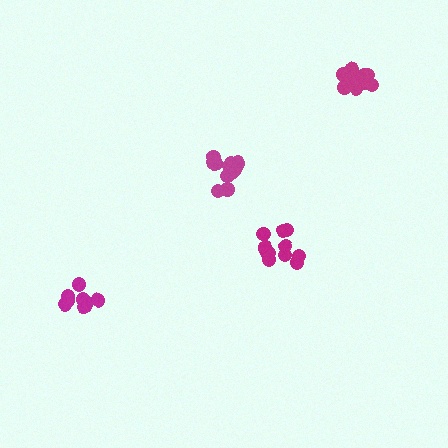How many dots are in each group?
Group 1: 11 dots, Group 2: 12 dots, Group 3: 9 dots, Group 4: 13 dots (45 total).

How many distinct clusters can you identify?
There are 4 distinct clusters.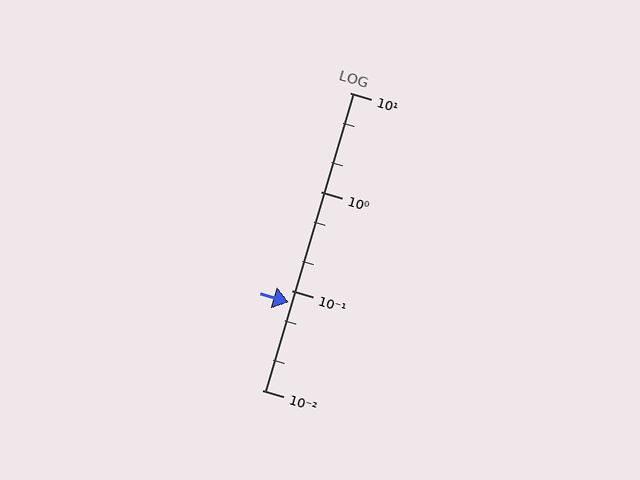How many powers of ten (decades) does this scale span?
The scale spans 3 decades, from 0.01 to 10.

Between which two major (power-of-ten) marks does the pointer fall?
The pointer is between 0.01 and 0.1.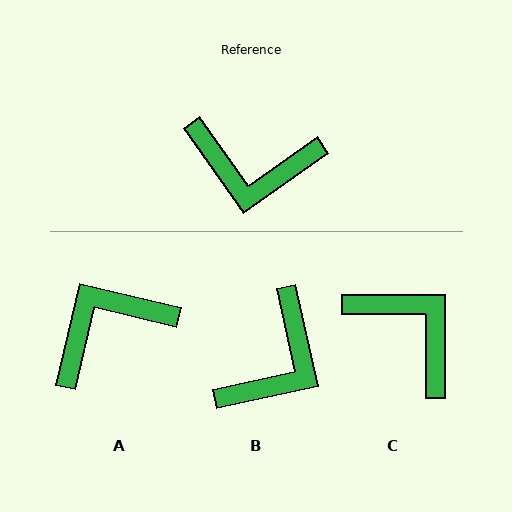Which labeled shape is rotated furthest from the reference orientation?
C, about 144 degrees away.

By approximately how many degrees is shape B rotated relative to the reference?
Approximately 67 degrees counter-clockwise.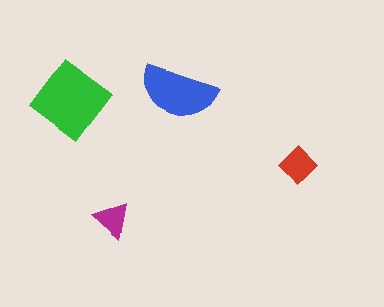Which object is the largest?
The green diamond.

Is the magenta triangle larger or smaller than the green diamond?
Smaller.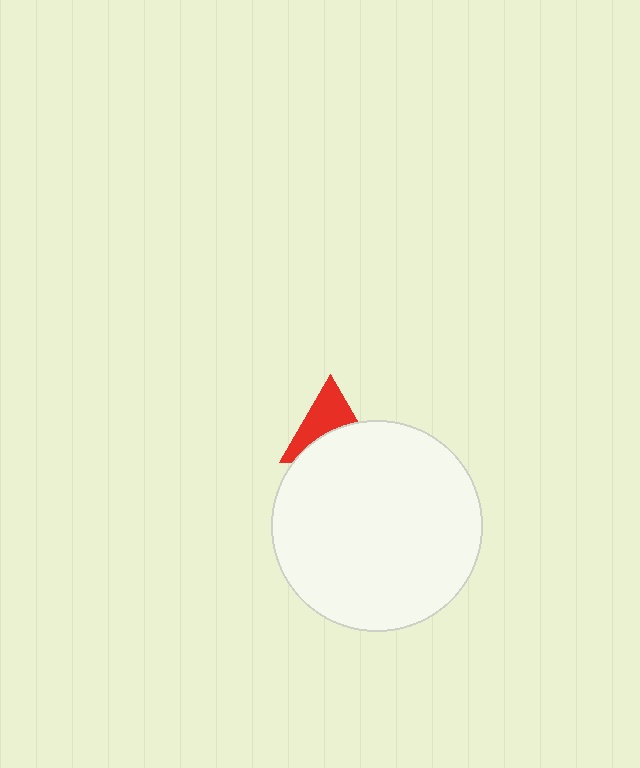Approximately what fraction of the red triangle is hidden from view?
Roughly 49% of the red triangle is hidden behind the white circle.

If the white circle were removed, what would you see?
You would see the complete red triangle.